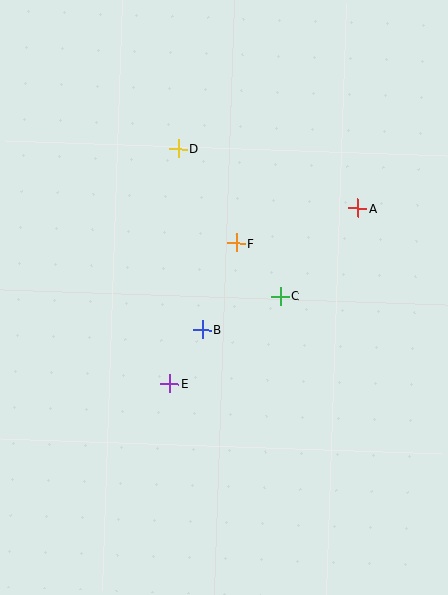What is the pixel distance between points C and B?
The distance between C and B is 85 pixels.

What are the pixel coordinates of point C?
Point C is at (280, 296).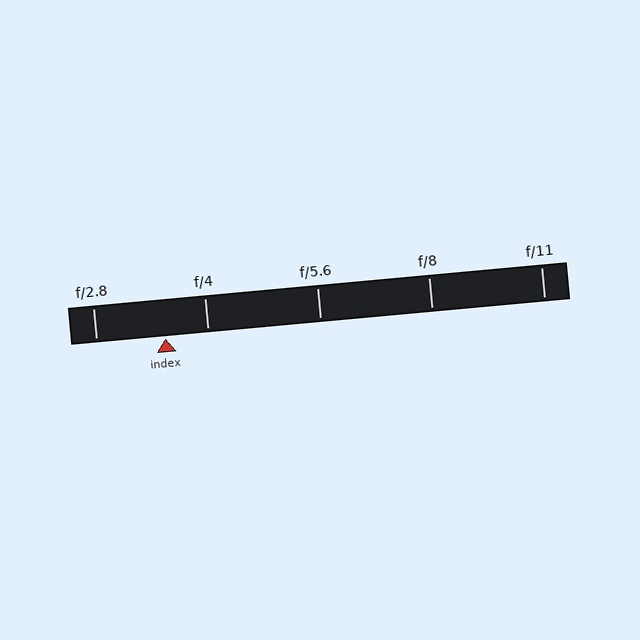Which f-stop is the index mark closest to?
The index mark is closest to f/4.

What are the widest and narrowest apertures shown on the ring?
The widest aperture shown is f/2.8 and the narrowest is f/11.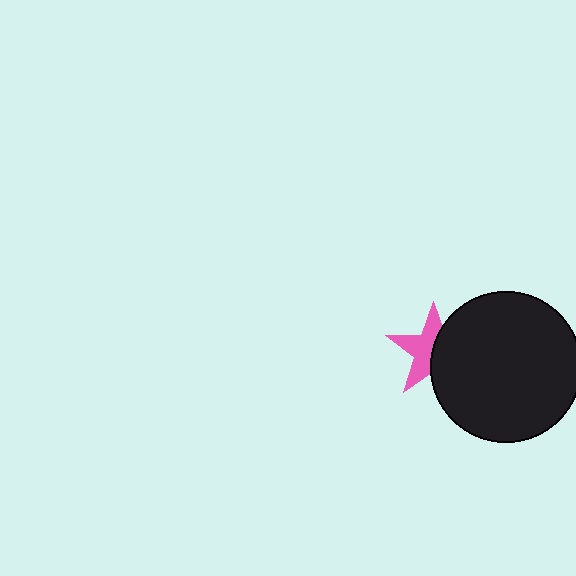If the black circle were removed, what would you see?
You would see the complete pink star.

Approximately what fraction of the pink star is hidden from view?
Roughly 47% of the pink star is hidden behind the black circle.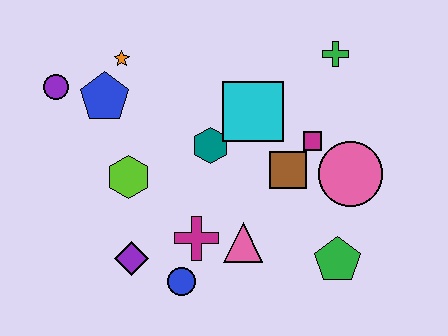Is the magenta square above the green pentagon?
Yes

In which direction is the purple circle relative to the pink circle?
The purple circle is to the left of the pink circle.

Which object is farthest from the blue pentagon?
The green pentagon is farthest from the blue pentagon.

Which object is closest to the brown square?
The magenta square is closest to the brown square.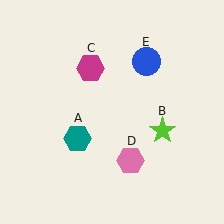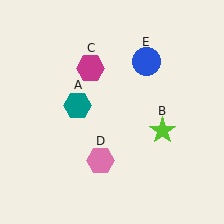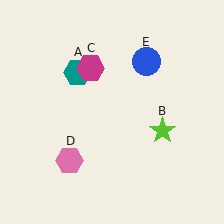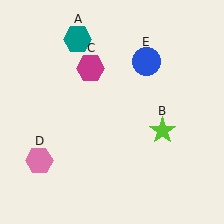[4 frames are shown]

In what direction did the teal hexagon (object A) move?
The teal hexagon (object A) moved up.